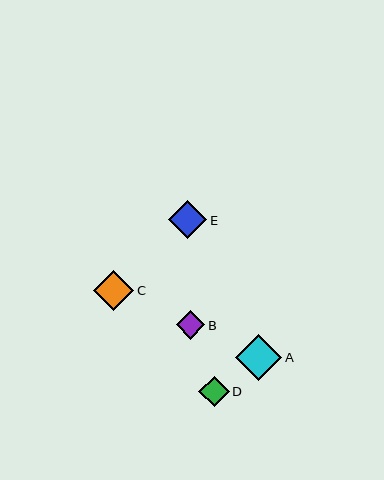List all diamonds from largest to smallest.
From largest to smallest: A, C, E, D, B.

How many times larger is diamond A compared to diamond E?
Diamond A is approximately 1.2 times the size of diamond E.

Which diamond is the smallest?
Diamond B is the smallest with a size of approximately 29 pixels.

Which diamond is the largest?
Diamond A is the largest with a size of approximately 46 pixels.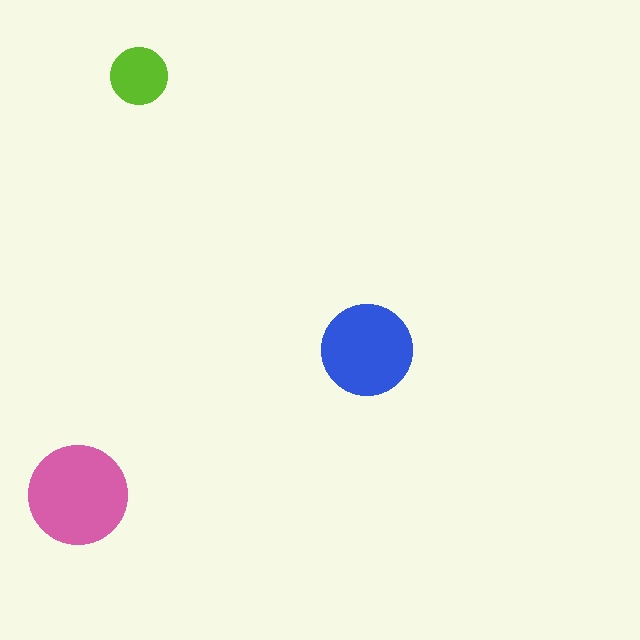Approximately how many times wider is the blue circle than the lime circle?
About 1.5 times wider.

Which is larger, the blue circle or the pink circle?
The pink one.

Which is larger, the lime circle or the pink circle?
The pink one.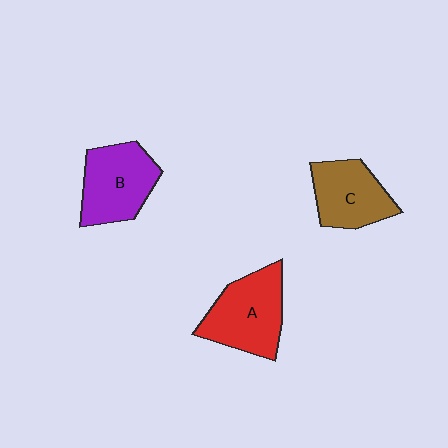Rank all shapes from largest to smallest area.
From largest to smallest: A (red), B (purple), C (brown).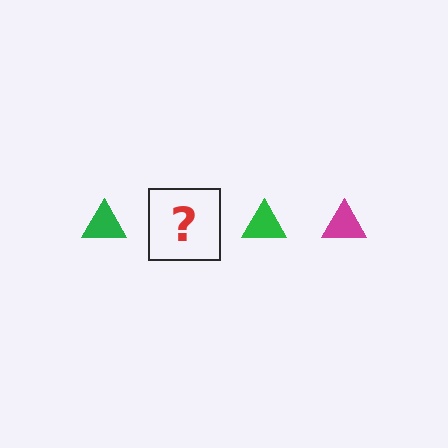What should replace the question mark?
The question mark should be replaced with a magenta triangle.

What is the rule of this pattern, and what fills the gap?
The rule is that the pattern cycles through green, magenta triangles. The gap should be filled with a magenta triangle.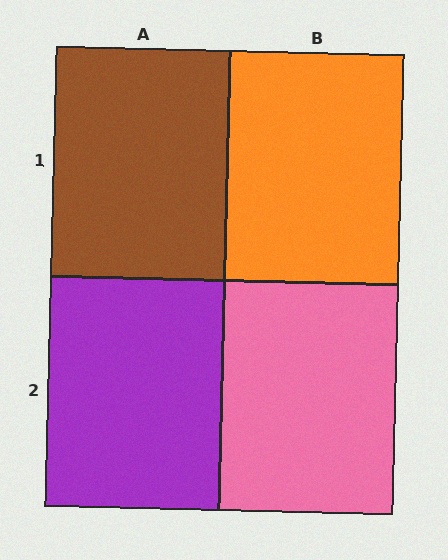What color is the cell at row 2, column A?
Purple.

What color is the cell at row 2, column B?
Pink.